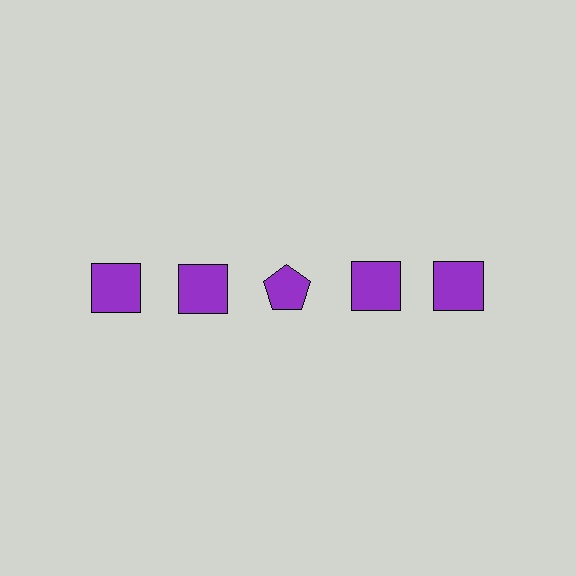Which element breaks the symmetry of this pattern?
The purple pentagon in the top row, center column breaks the symmetry. All other shapes are purple squares.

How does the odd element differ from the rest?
It has a different shape: pentagon instead of square.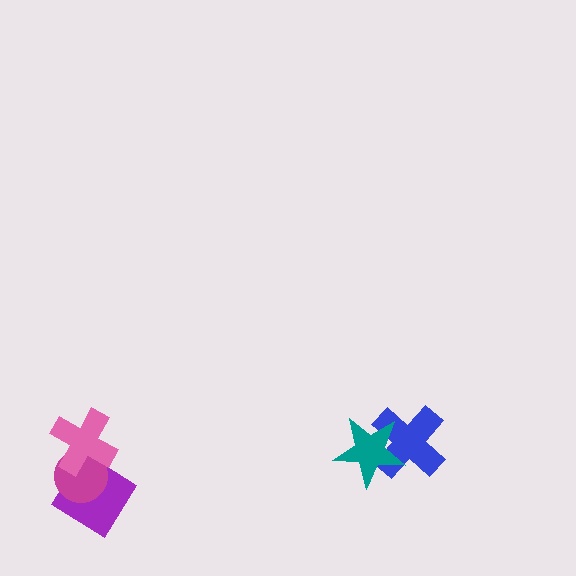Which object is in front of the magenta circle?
The pink cross is in front of the magenta circle.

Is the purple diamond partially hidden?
Yes, it is partially covered by another shape.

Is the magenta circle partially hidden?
Yes, it is partially covered by another shape.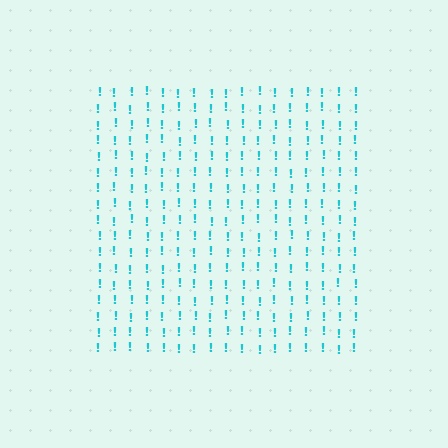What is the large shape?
The large shape is a square.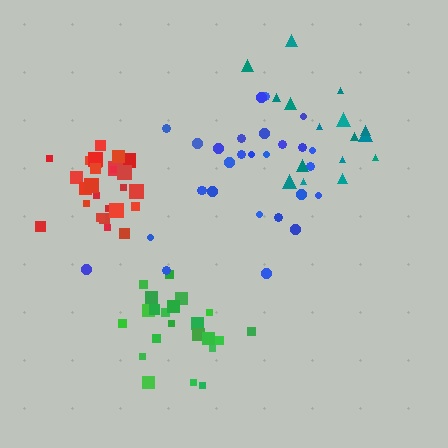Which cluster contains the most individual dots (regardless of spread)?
Blue (28).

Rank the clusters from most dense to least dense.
red, green, teal, blue.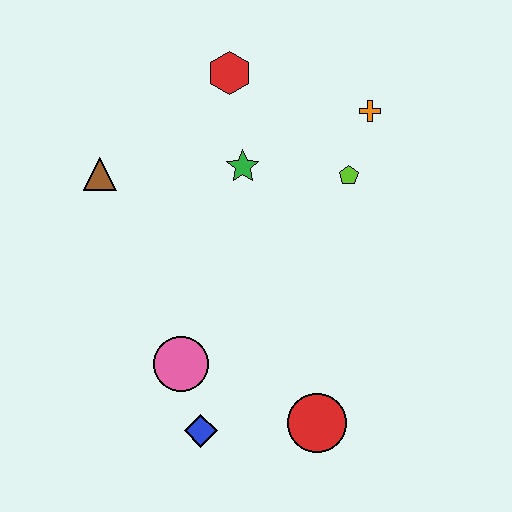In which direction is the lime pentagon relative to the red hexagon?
The lime pentagon is to the right of the red hexagon.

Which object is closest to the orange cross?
The lime pentagon is closest to the orange cross.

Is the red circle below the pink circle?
Yes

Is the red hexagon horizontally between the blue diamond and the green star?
Yes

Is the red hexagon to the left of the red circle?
Yes